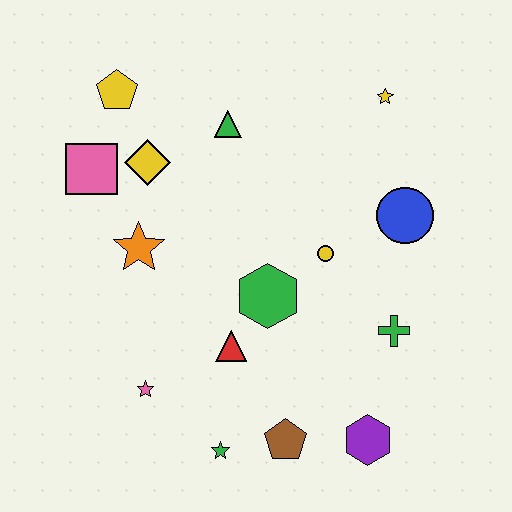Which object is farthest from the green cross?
The yellow pentagon is farthest from the green cross.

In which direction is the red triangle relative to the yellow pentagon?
The red triangle is below the yellow pentagon.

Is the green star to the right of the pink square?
Yes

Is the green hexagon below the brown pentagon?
No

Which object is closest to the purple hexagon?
The brown pentagon is closest to the purple hexagon.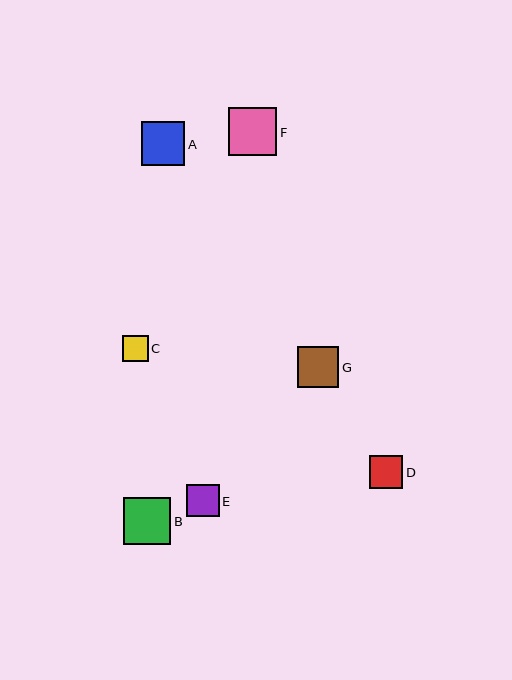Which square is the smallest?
Square C is the smallest with a size of approximately 25 pixels.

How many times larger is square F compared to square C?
Square F is approximately 1.9 times the size of square C.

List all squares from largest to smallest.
From largest to smallest: F, B, A, G, D, E, C.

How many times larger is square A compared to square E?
Square A is approximately 1.4 times the size of square E.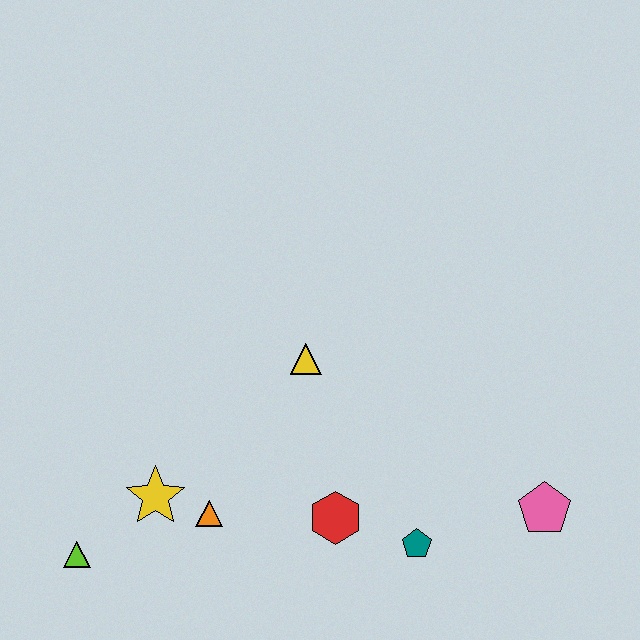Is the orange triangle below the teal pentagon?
No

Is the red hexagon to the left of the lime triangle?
No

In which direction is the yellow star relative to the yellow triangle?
The yellow star is to the left of the yellow triangle.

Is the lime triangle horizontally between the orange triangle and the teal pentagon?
No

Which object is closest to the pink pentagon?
The teal pentagon is closest to the pink pentagon.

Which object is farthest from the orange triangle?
The pink pentagon is farthest from the orange triangle.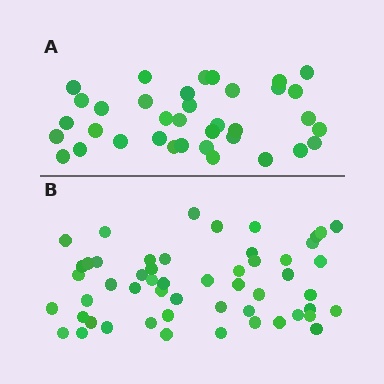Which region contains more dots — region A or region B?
Region B (the bottom region) has more dots.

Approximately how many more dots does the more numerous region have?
Region B has approximately 15 more dots than region A.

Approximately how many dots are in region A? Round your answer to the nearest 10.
About 40 dots. (The exact count is 36, which rounds to 40.)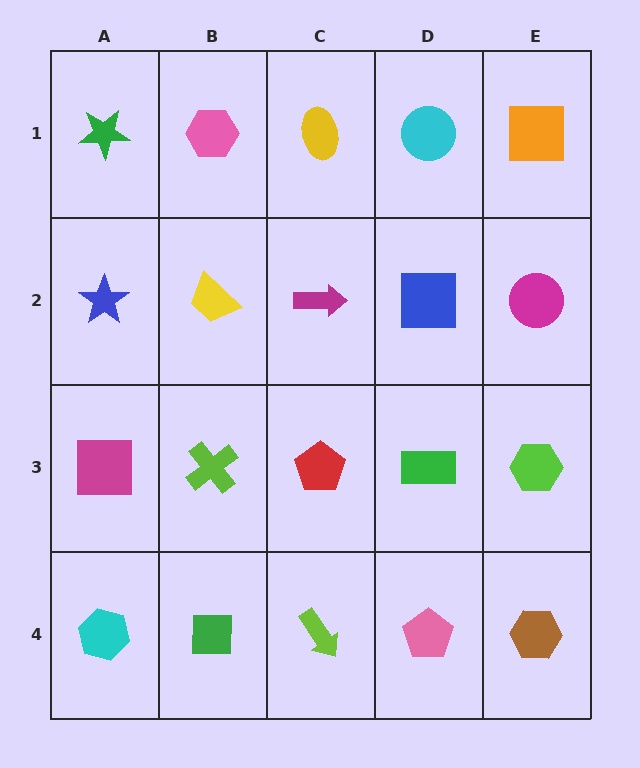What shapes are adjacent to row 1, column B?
A yellow trapezoid (row 2, column B), a green star (row 1, column A), a yellow ellipse (row 1, column C).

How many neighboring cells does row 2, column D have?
4.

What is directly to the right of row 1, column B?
A yellow ellipse.